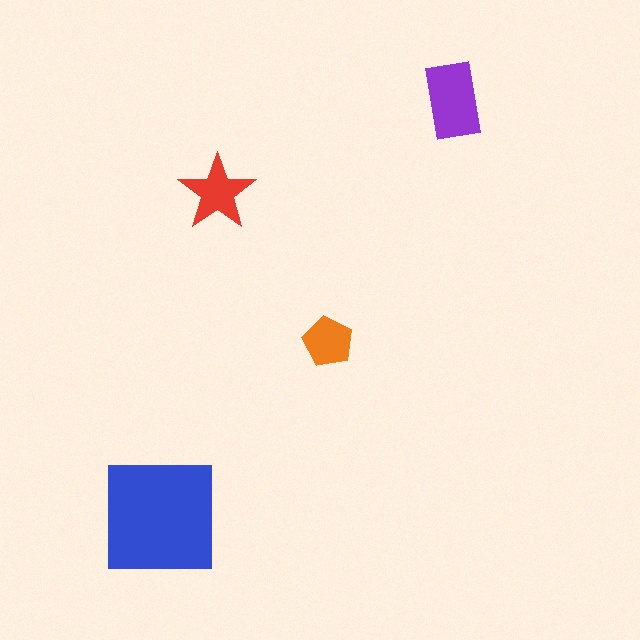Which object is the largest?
The blue square.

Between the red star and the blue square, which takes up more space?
The blue square.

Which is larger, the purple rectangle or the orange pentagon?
The purple rectangle.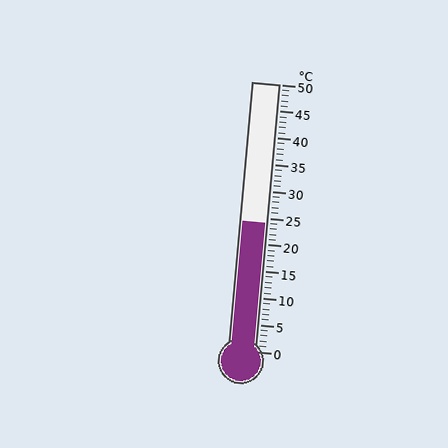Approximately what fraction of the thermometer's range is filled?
The thermometer is filled to approximately 50% of its range.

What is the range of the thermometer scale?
The thermometer scale ranges from 0°C to 50°C.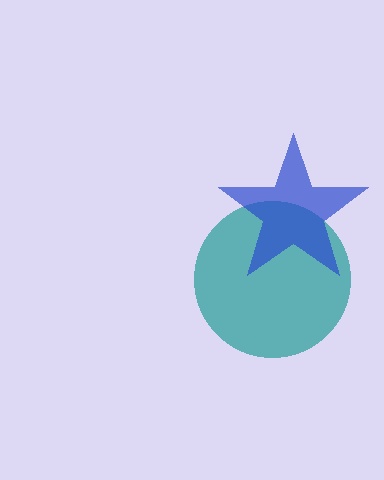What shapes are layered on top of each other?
The layered shapes are: a teal circle, a blue star.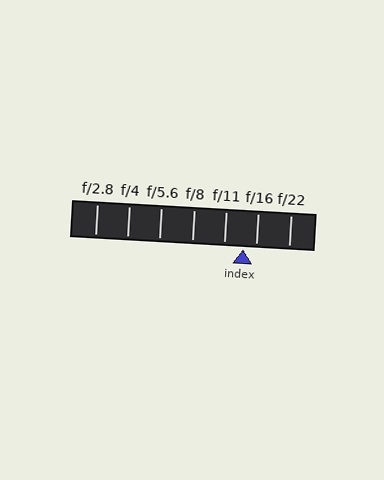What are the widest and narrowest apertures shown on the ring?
The widest aperture shown is f/2.8 and the narrowest is f/22.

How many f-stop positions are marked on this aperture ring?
There are 7 f-stop positions marked.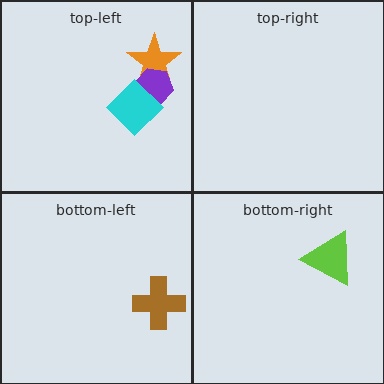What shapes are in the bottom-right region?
The lime triangle.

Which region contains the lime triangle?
The bottom-right region.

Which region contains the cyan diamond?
The top-left region.